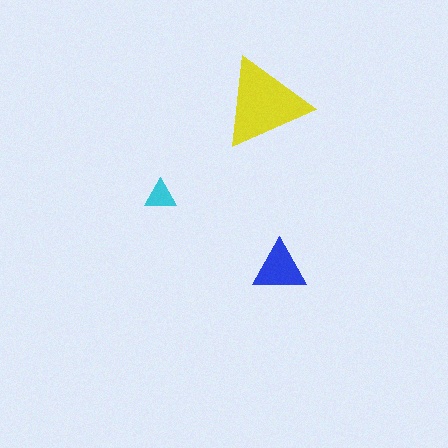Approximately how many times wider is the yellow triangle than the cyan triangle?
About 3 times wider.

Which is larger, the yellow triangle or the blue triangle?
The yellow one.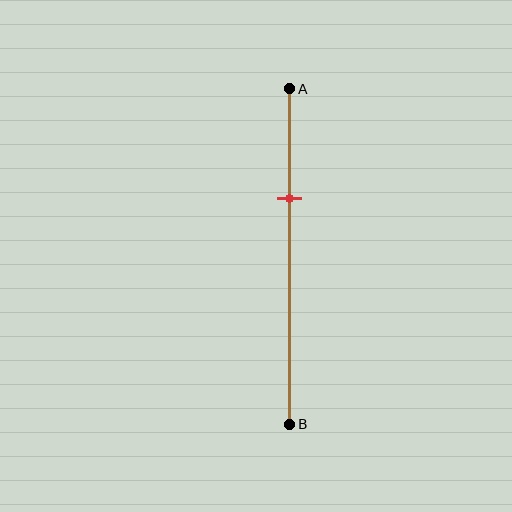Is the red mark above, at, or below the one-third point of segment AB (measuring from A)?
The red mark is approximately at the one-third point of segment AB.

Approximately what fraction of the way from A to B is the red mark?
The red mark is approximately 35% of the way from A to B.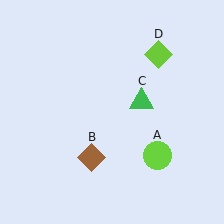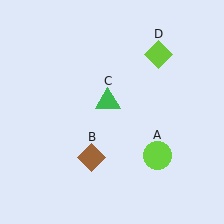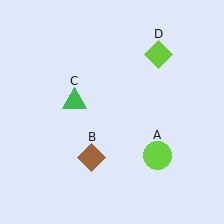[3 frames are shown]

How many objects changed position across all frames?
1 object changed position: green triangle (object C).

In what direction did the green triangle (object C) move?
The green triangle (object C) moved left.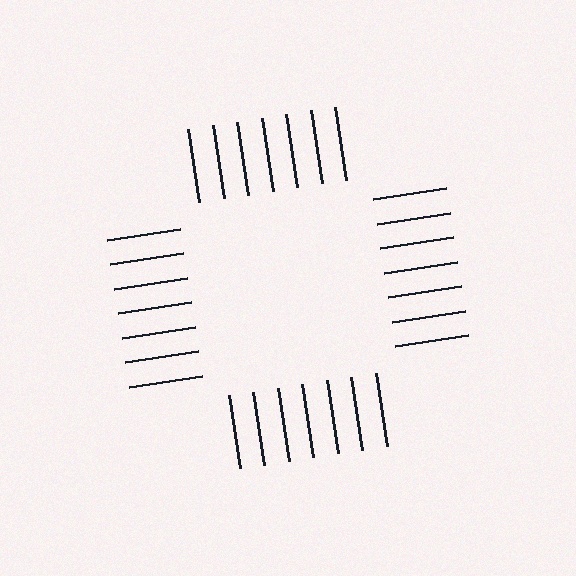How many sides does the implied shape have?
4 sides — the line-ends trace a square.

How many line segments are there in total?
28 — 7 along each of the 4 edges.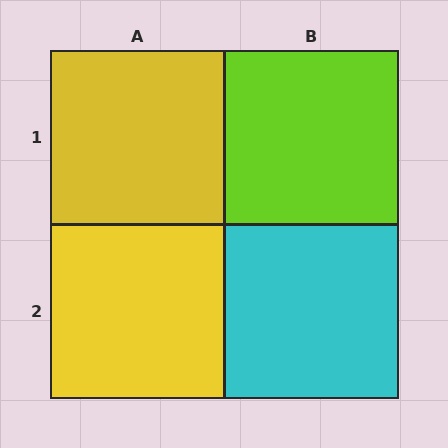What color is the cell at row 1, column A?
Yellow.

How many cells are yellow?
2 cells are yellow.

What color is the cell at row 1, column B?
Lime.